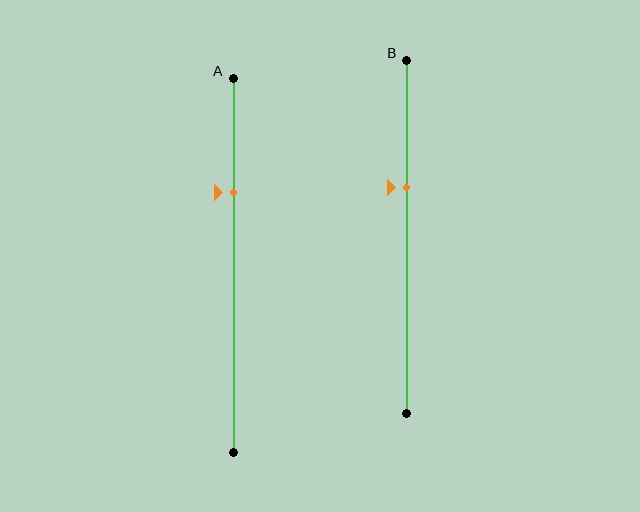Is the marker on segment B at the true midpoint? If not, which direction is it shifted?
No, the marker on segment B is shifted upward by about 14% of the segment length.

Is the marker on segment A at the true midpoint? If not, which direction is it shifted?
No, the marker on segment A is shifted upward by about 20% of the segment length.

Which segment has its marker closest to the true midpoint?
Segment B has its marker closest to the true midpoint.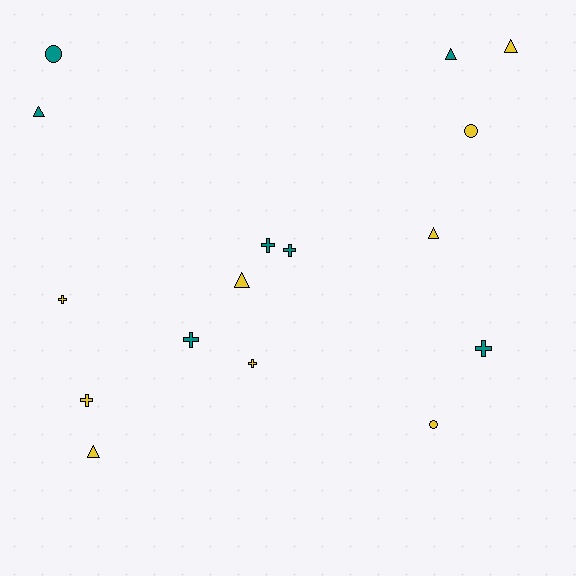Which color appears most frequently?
Yellow, with 9 objects.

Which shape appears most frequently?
Cross, with 7 objects.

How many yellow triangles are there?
There are 4 yellow triangles.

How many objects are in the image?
There are 16 objects.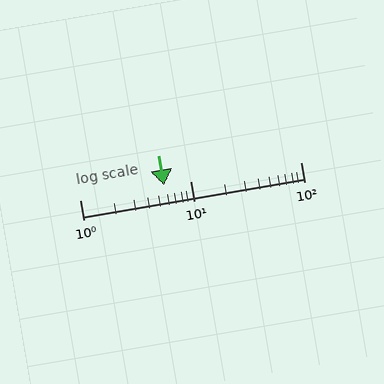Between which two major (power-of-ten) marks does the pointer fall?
The pointer is between 1 and 10.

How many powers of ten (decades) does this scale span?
The scale spans 2 decades, from 1 to 100.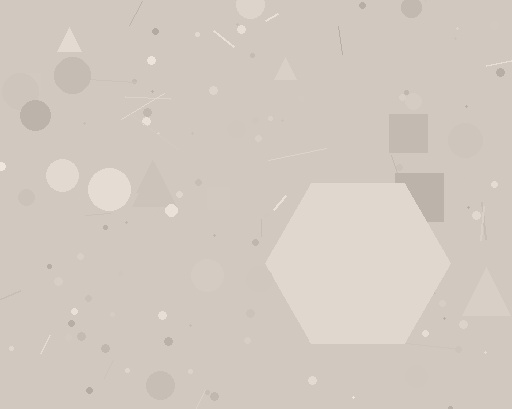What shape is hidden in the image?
A hexagon is hidden in the image.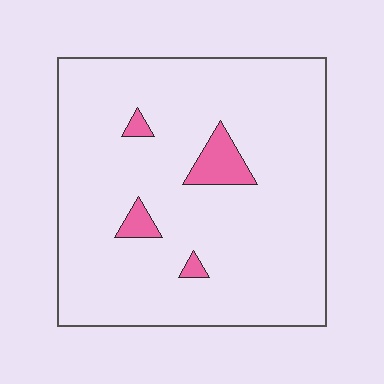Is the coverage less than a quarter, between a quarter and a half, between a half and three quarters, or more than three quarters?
Less than a quarter.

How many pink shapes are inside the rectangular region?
4.